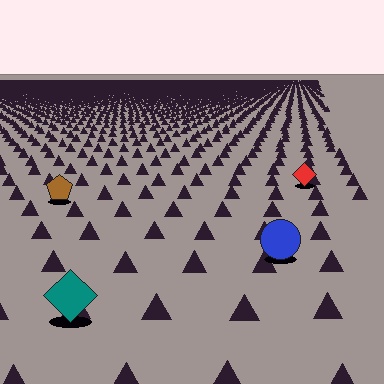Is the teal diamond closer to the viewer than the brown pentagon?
Yes. The teal diamond is closer — you can tell from the texture gradient: the ground texture is coarser near it.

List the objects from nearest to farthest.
From nearest to farthest: the teal diamond, the blue circle, the brown pentagon, the red diamond.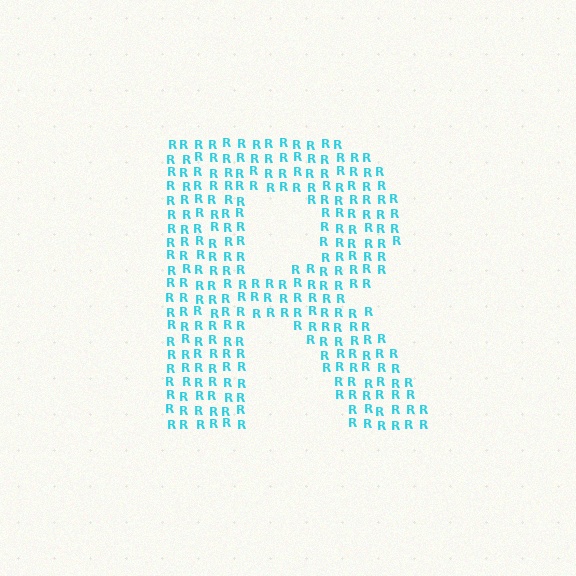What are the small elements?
The small elements are letter R's.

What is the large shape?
The large shape is the letter R.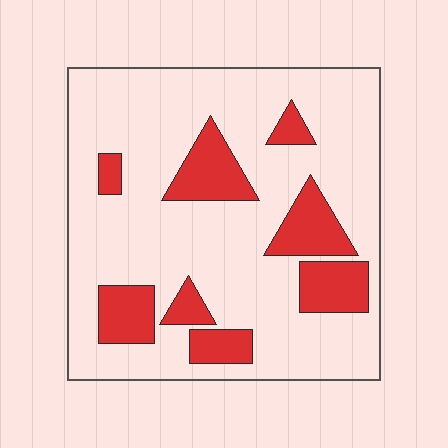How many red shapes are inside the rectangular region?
8.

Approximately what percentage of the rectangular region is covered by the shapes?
Approximately 20%.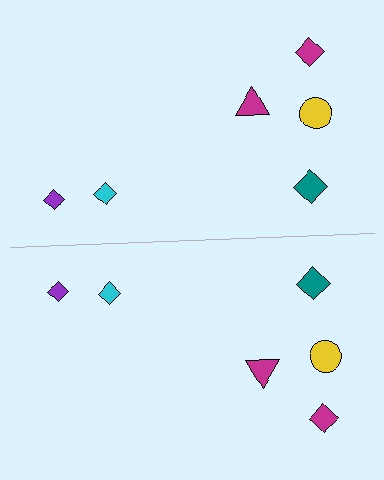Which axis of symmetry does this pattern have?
The pattern has a horizontal axis of symmetry running through the center of the image.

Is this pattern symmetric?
Yes, this pattern has bilateral (reflection) symmetry.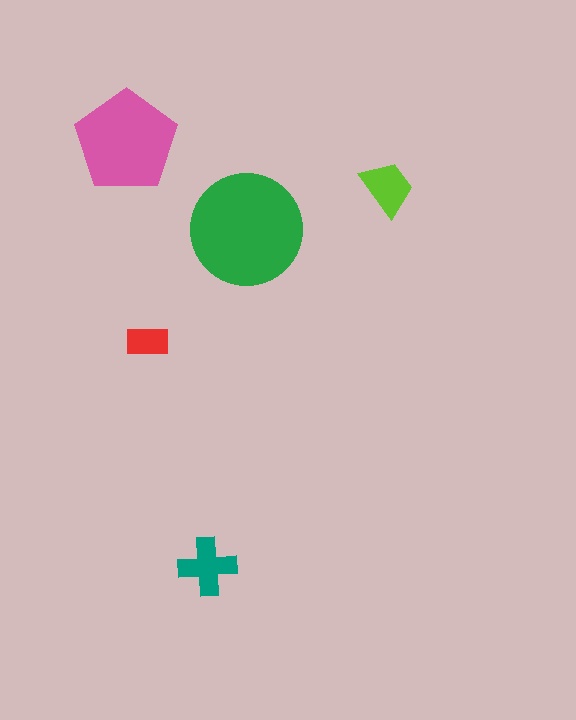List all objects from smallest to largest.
The red rectangle, the lime trapezoid, the teal cross, the pink pentagon, the green circle.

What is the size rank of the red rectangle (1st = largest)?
5th.